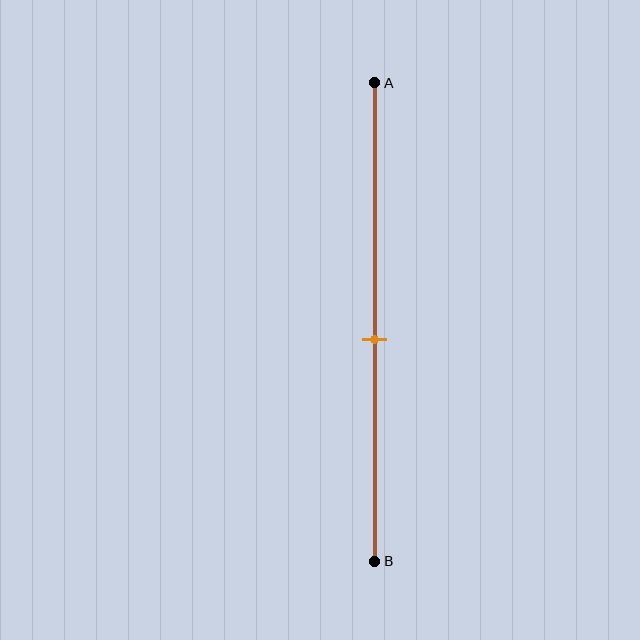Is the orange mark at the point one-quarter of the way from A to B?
No, the mark is at about 55% from A, not at the 25% one-quarter point.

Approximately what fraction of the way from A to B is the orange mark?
The orange mark is approximately 55% of the way from A to B.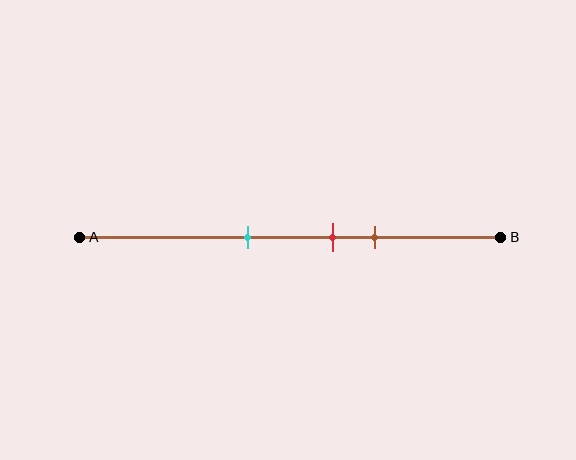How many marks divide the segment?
There are 3 marks dividing the segment.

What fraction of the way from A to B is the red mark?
The red mark is approximately 60% (0.6) of the way from A to B.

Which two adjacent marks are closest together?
The red and brown marks are the closest adjacent pair.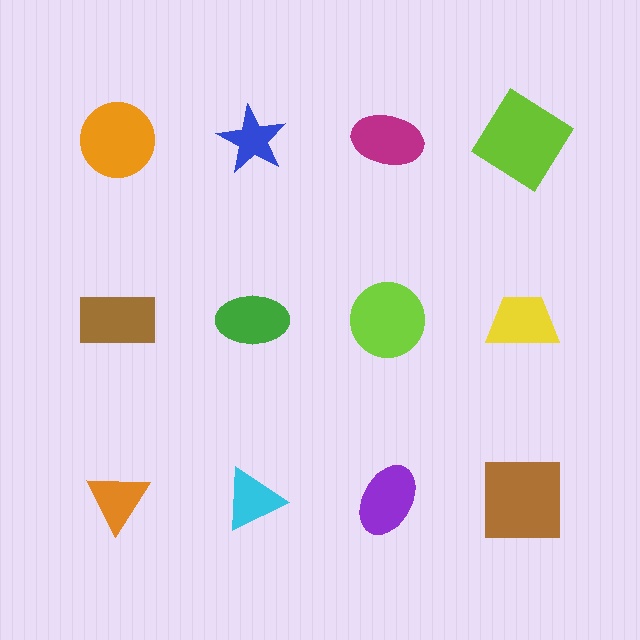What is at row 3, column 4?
A brown square.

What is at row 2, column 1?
A brown rectangle.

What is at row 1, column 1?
An orange circle.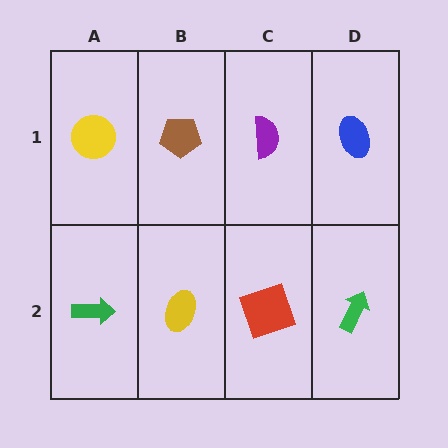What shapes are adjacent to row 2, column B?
A brown pentagon (row 1, column B), a green arrow (row 2, column A), a red square (row 2, column C).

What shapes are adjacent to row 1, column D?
A green arrow (row 2, column D), a purple semicircle (row 1, column C).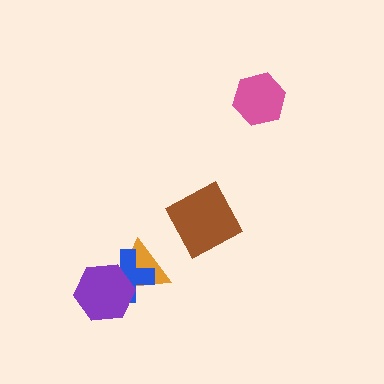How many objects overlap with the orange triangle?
2 objects overlap with the orange triangle.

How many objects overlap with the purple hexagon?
2 objects overlap with the purple hexagon.